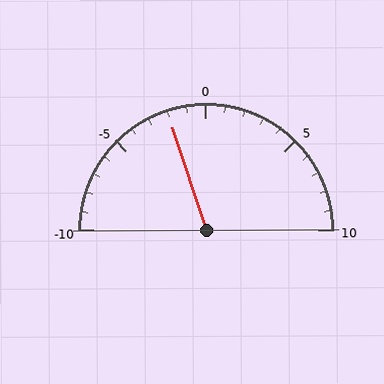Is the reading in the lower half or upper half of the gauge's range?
The reading is in the lower half of the range (-10 to 10).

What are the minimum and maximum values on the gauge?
The gauge ranges from -10 to 10.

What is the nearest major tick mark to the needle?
The nearest major tick mark is 0.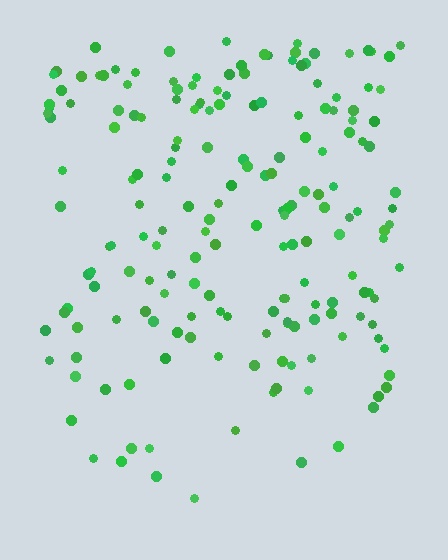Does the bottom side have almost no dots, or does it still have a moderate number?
Still a moderate number, just noticeably fewer than the top.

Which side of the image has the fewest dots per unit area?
The bottom.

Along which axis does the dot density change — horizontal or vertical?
Vertical.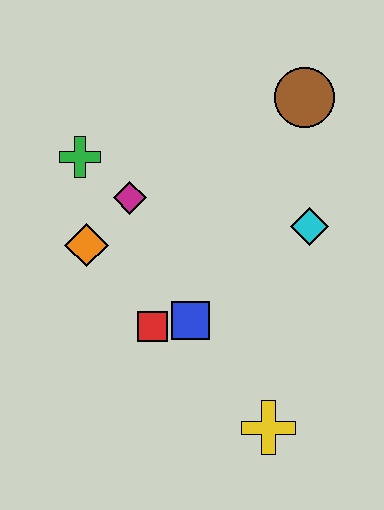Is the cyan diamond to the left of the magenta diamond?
No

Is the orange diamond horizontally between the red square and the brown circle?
No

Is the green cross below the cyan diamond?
No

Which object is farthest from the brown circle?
The yellow cross is farthest from the brown circle.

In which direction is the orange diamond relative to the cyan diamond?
The orange diamond is to the left of the cyan diamond.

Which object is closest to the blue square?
The red square is closest to the blue square.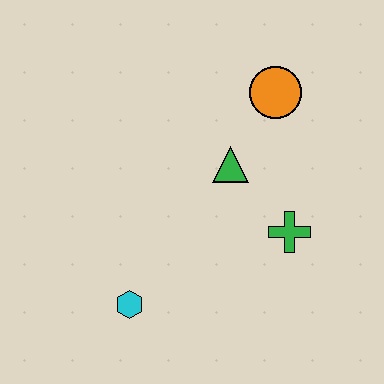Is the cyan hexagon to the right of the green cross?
No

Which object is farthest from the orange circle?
The cyan hexagon is farthest from the orange circle.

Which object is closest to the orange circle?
The green triangle is closest to the orange circle.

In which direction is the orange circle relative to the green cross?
The orange circle is above the green cross.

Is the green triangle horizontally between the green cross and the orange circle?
No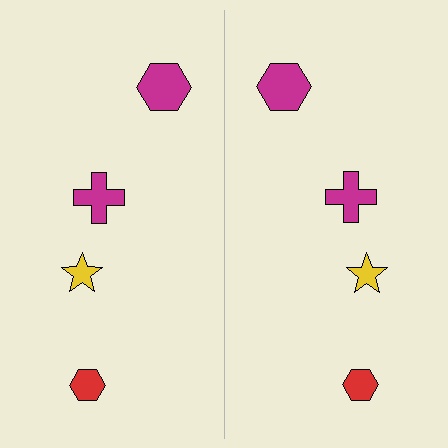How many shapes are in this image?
There are 8 shapes in this image.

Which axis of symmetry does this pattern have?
The pattern has a vertical axis of symmetry running through the center of the image.